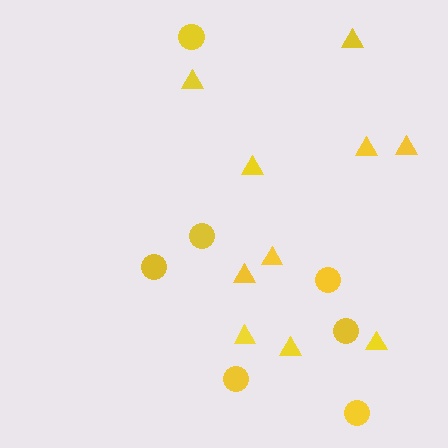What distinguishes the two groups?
There are 2 groups: one group of triangles (10) and one group of circles (7).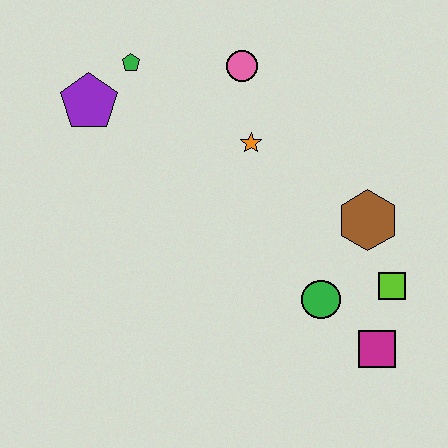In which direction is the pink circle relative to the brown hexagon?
The pink circle is above the brown hexagon.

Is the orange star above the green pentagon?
No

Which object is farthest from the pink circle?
The magenta square is farthest from the pink circle.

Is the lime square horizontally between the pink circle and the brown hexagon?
No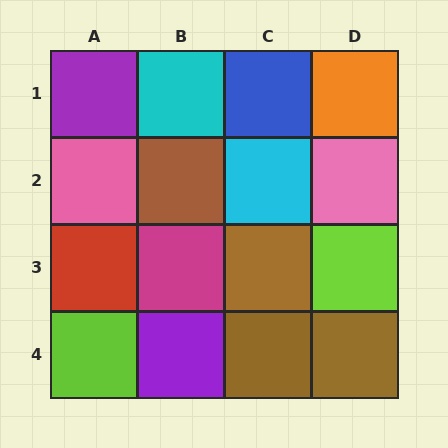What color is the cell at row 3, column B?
Magenta.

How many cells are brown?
4 cells are brown.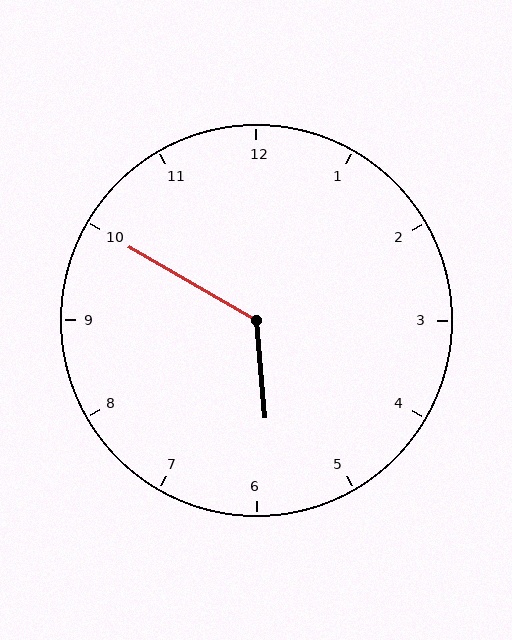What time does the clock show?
5:50.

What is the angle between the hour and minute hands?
Approximately 125 degrees.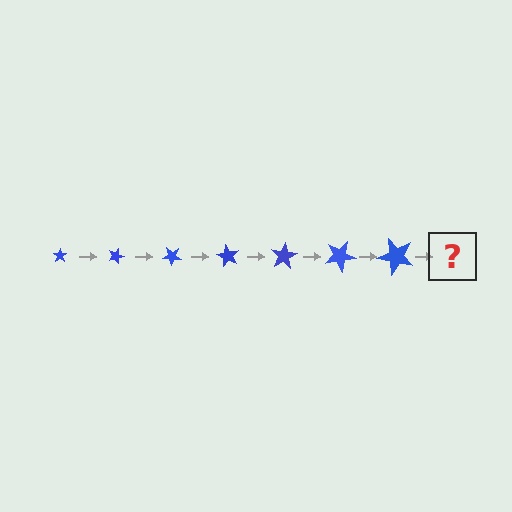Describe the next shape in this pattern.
It should be a star, larger than the previous one and rotated 140 degrees from the start.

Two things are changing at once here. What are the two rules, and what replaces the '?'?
The two rules are that the star grows larger each step and it rotates 20 degrees each step. The '?' should be a star, larger than the previous one and rotated 140 degrees from the start.